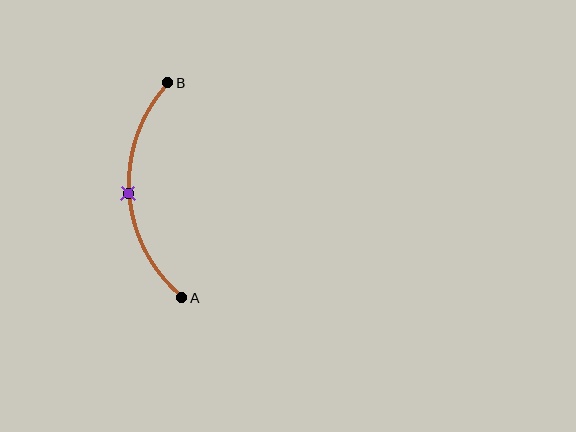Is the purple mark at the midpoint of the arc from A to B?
Yes. The purple mark lies on the arc at equal arc-length from both A and B — it is the arc midpoint.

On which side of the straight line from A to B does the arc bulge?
The arc bulges to the left of the straight line connecting A and B.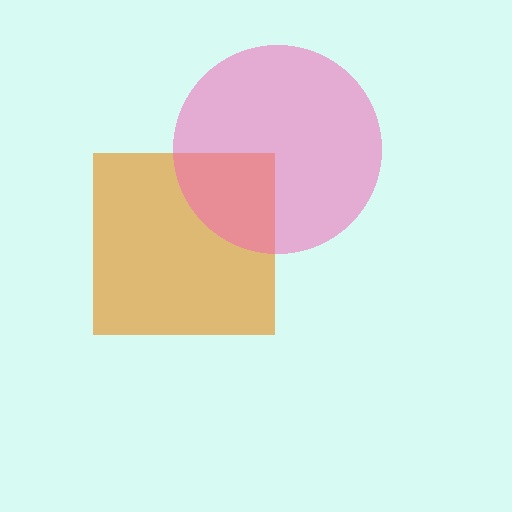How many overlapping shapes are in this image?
There are 2 overlapping shapes in the image.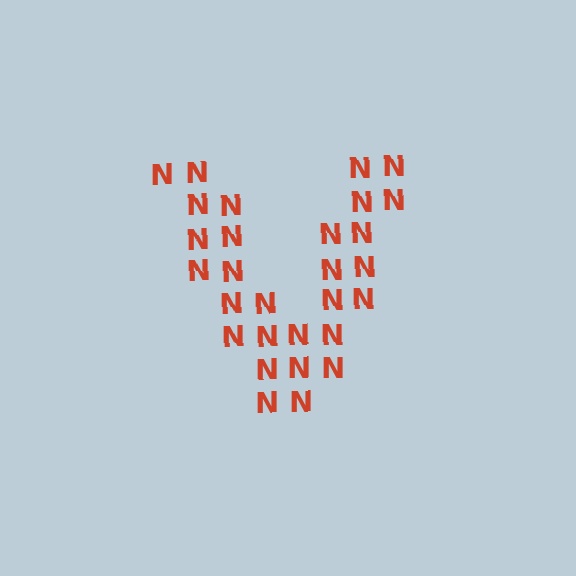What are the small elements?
The small elements are letter N's.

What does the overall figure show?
The overall figure shows the letter V.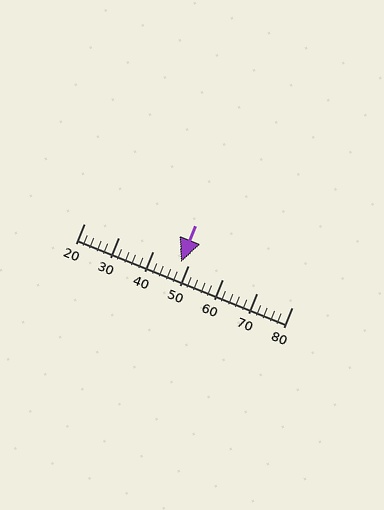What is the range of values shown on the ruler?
The ruler shows values from 20 to 80.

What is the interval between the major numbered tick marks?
The major tick marks are spaced 10 units apart.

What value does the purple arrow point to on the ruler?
The purple arrow points to approximately 48.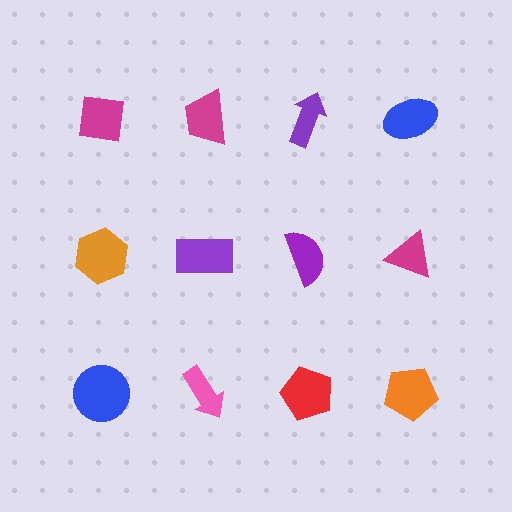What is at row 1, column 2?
A magenta trapezoid.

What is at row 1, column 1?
A magenta square.